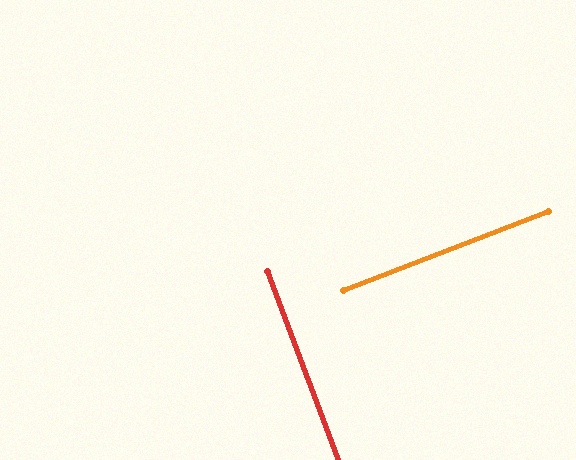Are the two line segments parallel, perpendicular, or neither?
Perpendicular — they meet at approximately 90°.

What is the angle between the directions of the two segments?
Approximately 90 degrees.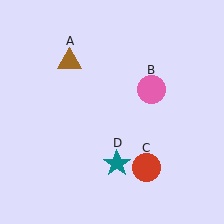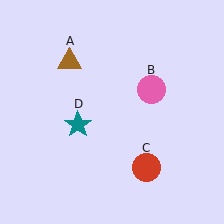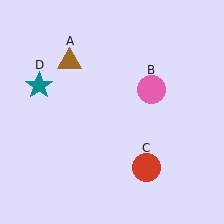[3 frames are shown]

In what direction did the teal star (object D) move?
The teal star (object D) moved up and to the left.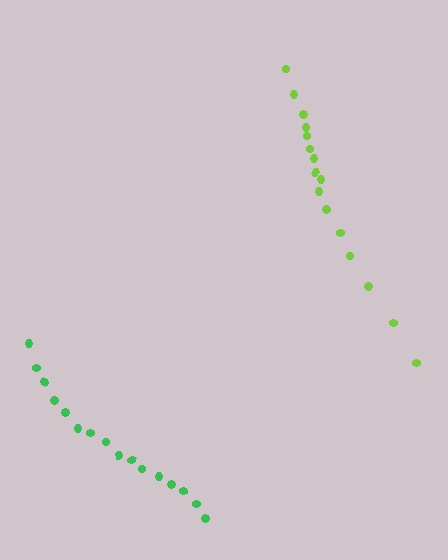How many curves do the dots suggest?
There are 2 distinct paths.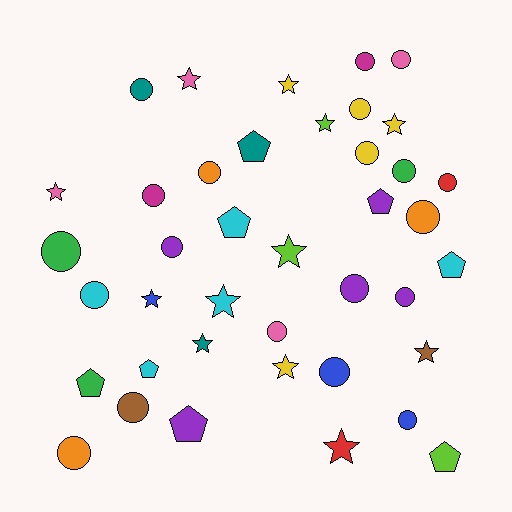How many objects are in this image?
There are 40 objects.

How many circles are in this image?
There are 20 circles.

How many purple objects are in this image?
There are 5 purple objects.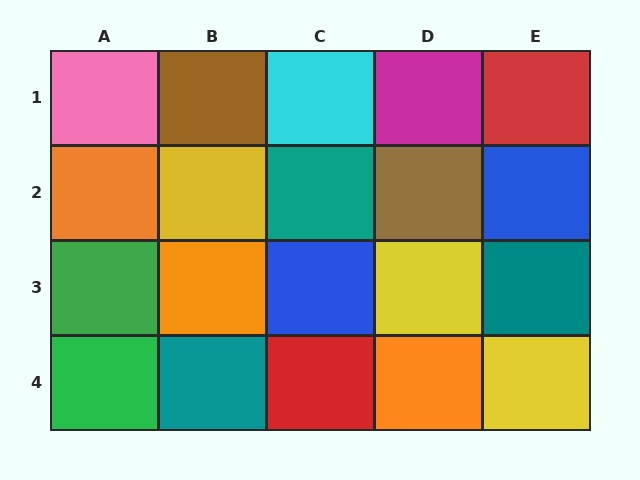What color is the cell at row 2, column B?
Yellow.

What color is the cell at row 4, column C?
Red.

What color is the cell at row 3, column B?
Orange.